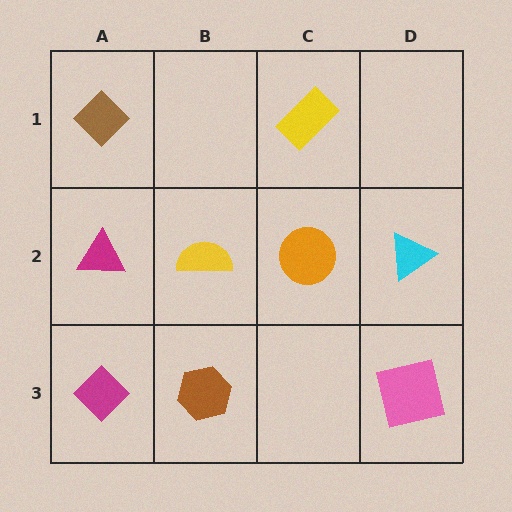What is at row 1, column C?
A yellow rectangle.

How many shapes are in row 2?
4 shapes.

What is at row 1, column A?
A brown diamond.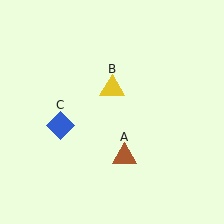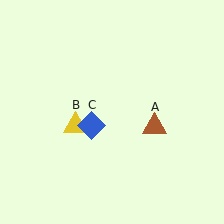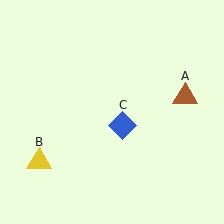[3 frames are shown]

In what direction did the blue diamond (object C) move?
The blue diamond (object C) moved right.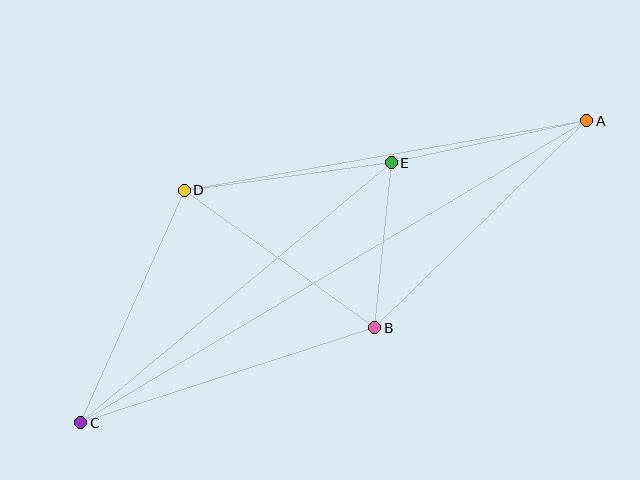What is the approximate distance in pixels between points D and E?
The distance between D and E is approximately 209 pixels.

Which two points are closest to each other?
Points B and E are closest to each other.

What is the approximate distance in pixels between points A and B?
The distance between A and B is approximately 296 pixels.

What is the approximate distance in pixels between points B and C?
The distance between B and C is approximately 309 pixels.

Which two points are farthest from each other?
Points A and C are farthest from each other.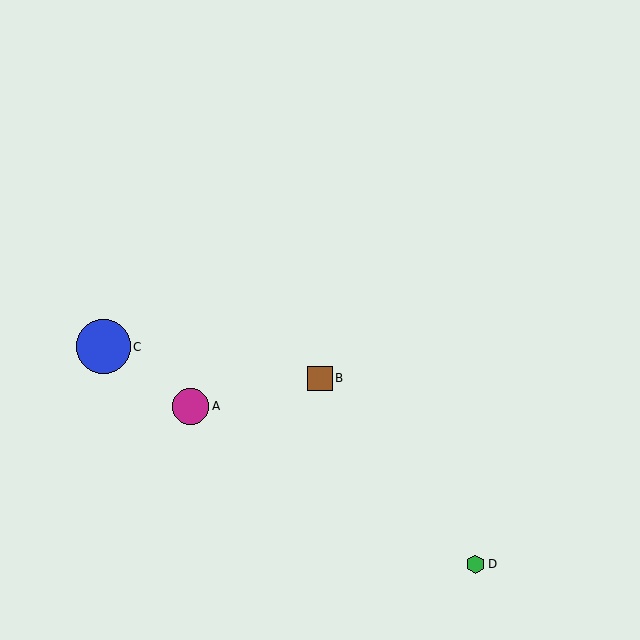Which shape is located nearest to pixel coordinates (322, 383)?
The brown square (labeled B) at (320, 378) is nearest to that location.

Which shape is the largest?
The blue circle (labeled C) is the largest.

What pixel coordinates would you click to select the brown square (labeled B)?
Click at (320, 378) to select the brown square B.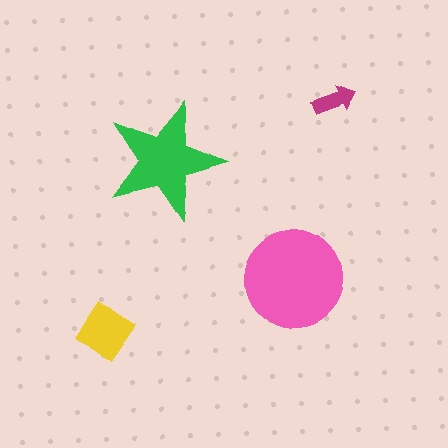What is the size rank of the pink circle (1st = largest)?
1st.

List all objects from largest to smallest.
The pink circle, the green star, the yellow diamond, the magenta arrow.